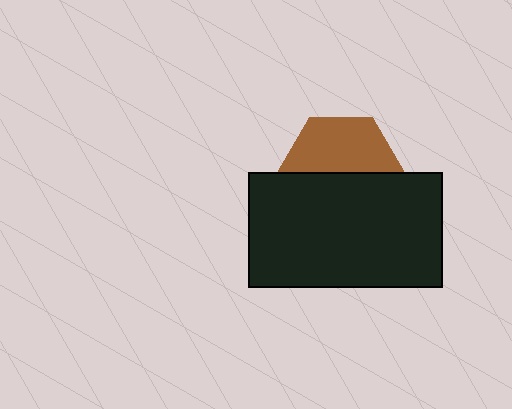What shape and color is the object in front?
The object in front is a black rectangle.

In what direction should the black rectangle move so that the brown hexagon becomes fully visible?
The black rectangle should move down. That is the shortest direction to clear the overlap and leave the brown hexagon fully visible.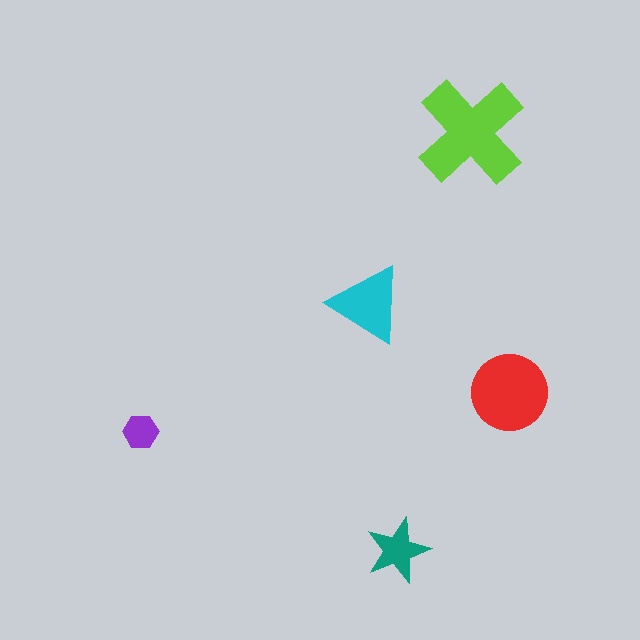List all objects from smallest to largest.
The purple hexagon, the teal star, the cyan triangle, the red circle, the lime cross.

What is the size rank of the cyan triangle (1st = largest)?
3rd.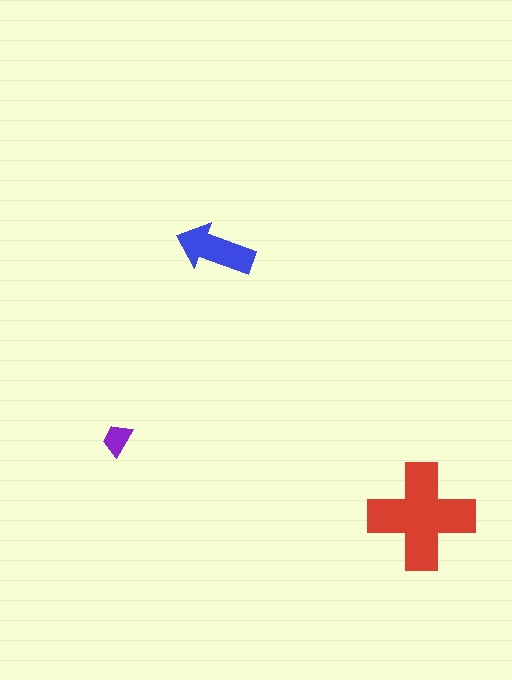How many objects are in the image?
There are 3 objects in the image.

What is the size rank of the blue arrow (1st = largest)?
2nd.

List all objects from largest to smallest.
The red cross, the blue arrow, the purple trapezoid.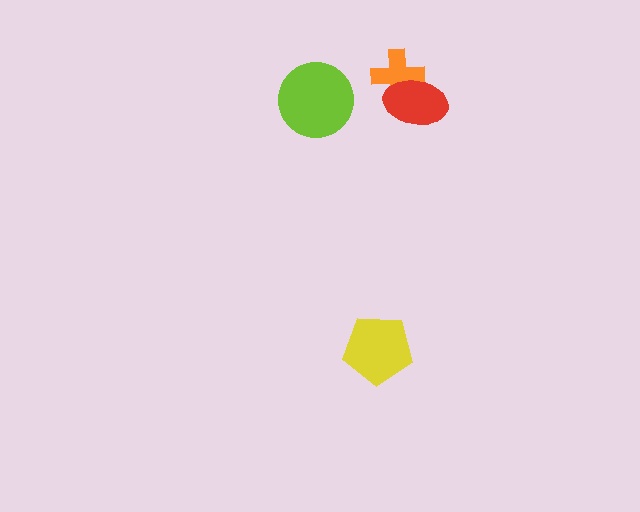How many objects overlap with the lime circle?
0 objects overlap with the lime circle.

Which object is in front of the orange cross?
The red ellipse is in front of the orange cross.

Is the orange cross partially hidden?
Yes, it is partially covered by another shape.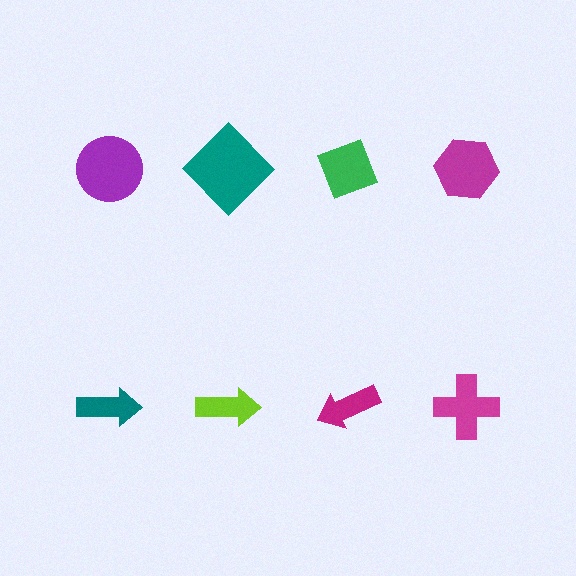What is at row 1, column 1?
A purple circle.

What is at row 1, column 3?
A green diamond.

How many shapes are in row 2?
4 shapes.